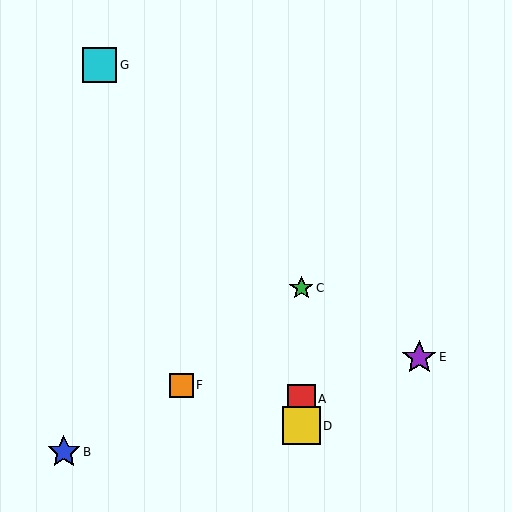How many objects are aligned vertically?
3 objects (A, C, D) are aligned vertically.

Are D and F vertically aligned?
No, D is at x≈301 and F is at x≈181.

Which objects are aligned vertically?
Objects A, C, D are aligned vertically.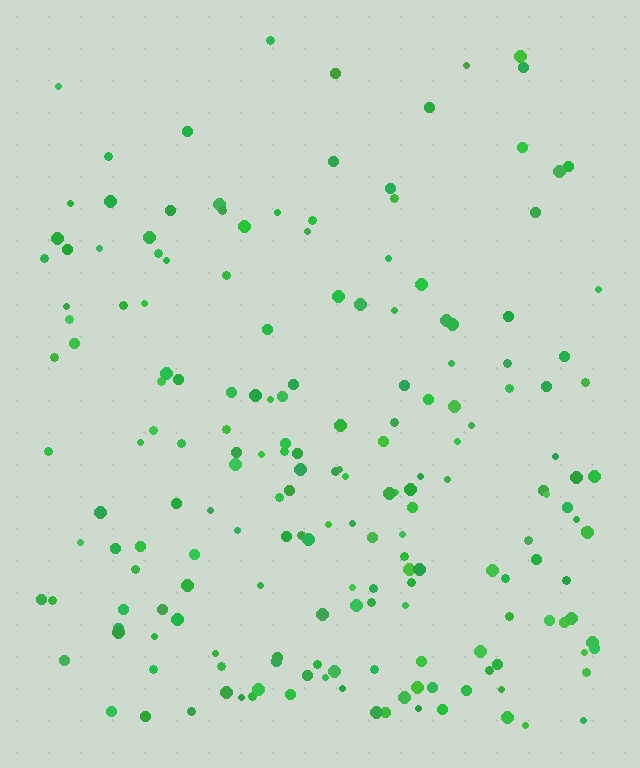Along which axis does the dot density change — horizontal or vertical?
Vertical.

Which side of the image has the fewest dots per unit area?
The top.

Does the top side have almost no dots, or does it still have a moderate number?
Still a moderate number, just noticeably fewer than the bottom.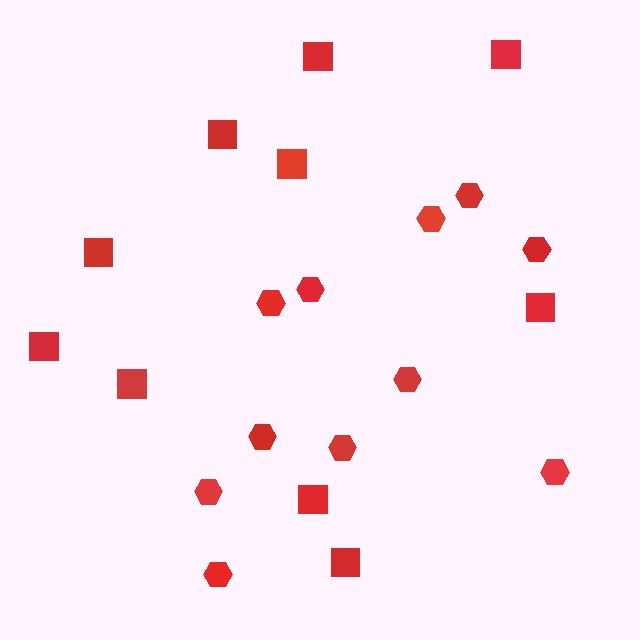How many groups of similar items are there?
There are 2 groups: one group of hexagons (11) and one group of squares (10).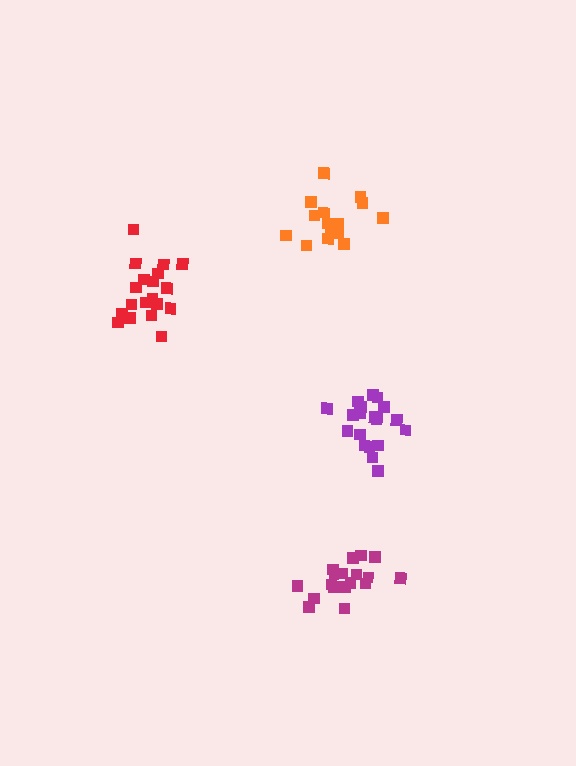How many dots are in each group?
Group 1: 19 dots, Group 2: 18 dots, Group 3: 20 dots, Group 4: 15 dots (72 total).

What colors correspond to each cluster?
The clusters are colored: purple, magenta, red, orange.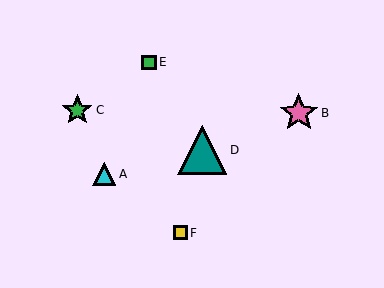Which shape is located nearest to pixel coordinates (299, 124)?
The pink star (labeled B) at (298, 113) is nearest to that location.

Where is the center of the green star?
The center of the green star is at (77, 110).